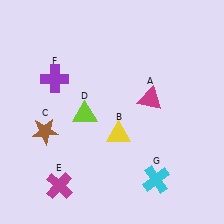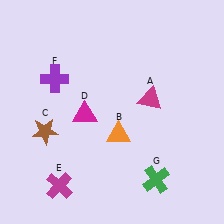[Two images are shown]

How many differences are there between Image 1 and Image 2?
There are 3 differences between the two images.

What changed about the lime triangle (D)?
In Image 1, D is lime. In Image 2, it changed to magenta.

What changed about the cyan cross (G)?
In Image 1, G is cyan. In Image 2, it changed to green.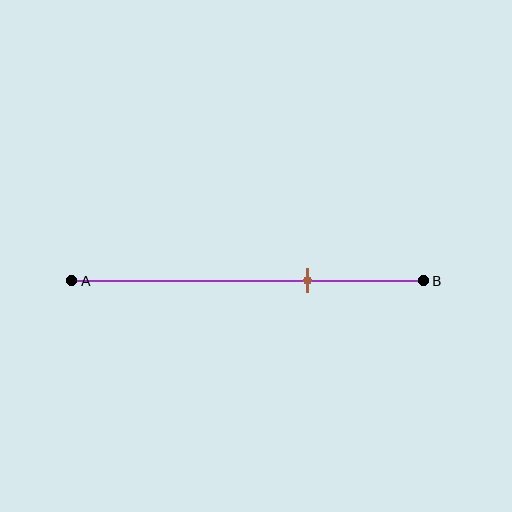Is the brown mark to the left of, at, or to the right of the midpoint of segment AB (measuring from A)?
The brown mark is to the right of the midpoint of segment AB.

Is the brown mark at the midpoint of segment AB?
No, the mark is at about 65% from A, not at the 50% midpoint.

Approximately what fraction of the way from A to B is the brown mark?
The brown mark is approximately 65% of the way from A to B.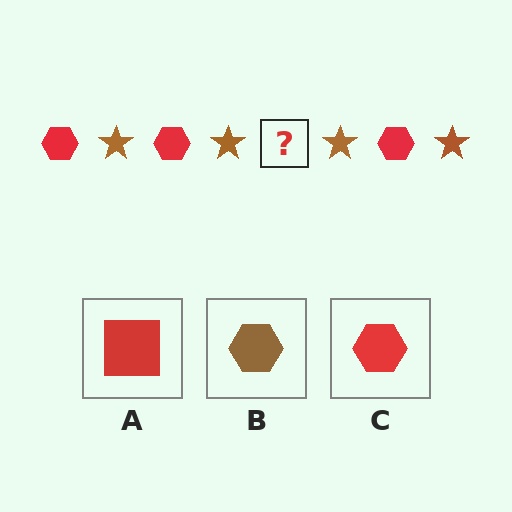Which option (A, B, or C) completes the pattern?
C.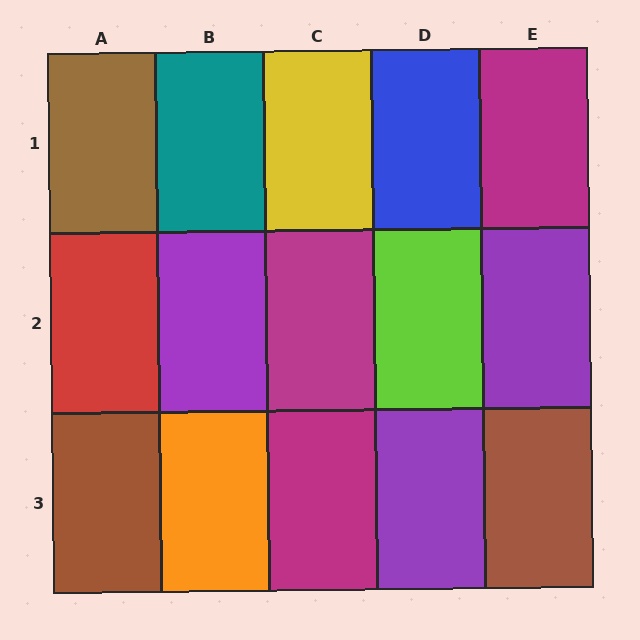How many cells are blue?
1 cell is blue.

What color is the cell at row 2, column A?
Red.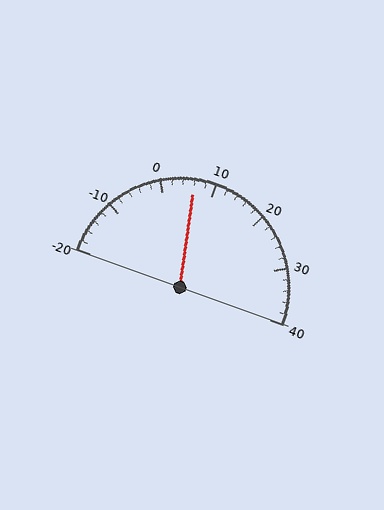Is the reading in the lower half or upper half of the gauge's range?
The reading is in the lower half of the range (-20 to 40).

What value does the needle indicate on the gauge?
The needle indicates approximately 6.